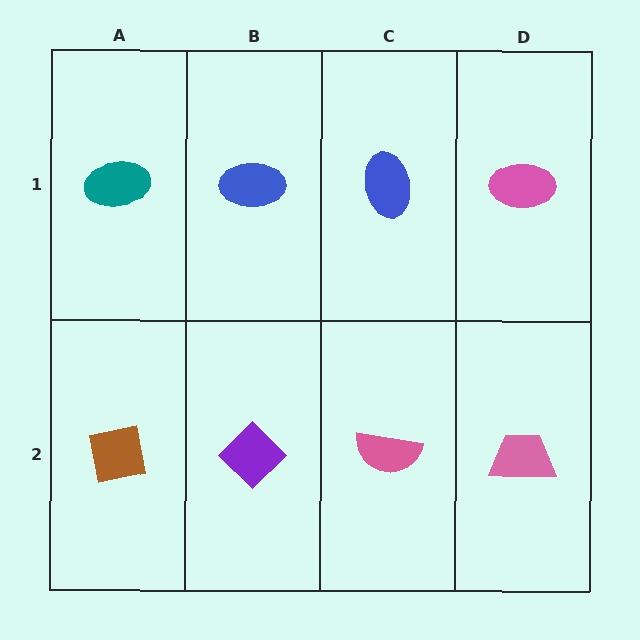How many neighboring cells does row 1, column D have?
2.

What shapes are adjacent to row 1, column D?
A pink trapezoid (row 2, column D), a blue ellipse (row 1, column C).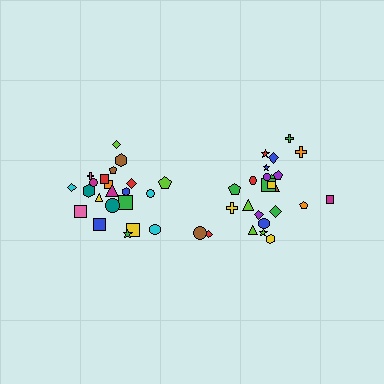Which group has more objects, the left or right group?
The right group.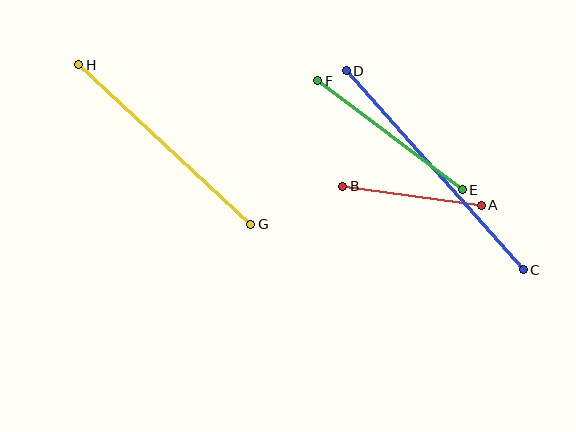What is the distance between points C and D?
The distance is approximately 266 pixels.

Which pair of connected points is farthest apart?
Points C and D are farthest apart.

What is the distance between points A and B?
The distance is approximately 140 pixels.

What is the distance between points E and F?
The distance is approximately 181 pixels.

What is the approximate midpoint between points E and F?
The midpoint is at approximately (390, 135) pixels.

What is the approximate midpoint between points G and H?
The midpoint is at approximately (165, 145) pixels.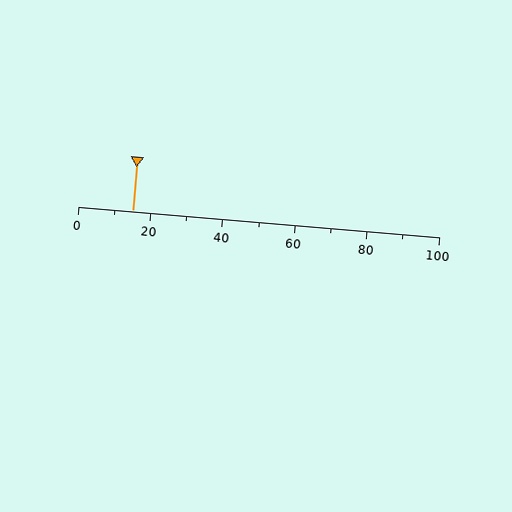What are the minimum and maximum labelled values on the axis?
The axis runs from 0 to 100.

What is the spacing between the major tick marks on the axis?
The major ticks are spaced 20 apart.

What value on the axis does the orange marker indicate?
The marker indicates approximately 15.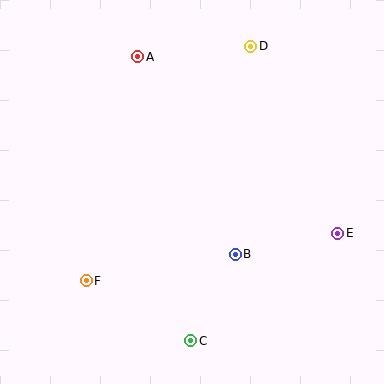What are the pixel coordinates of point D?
Point D is at (251, 46).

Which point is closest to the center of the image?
Point B at (235, 254) is closest to the center.